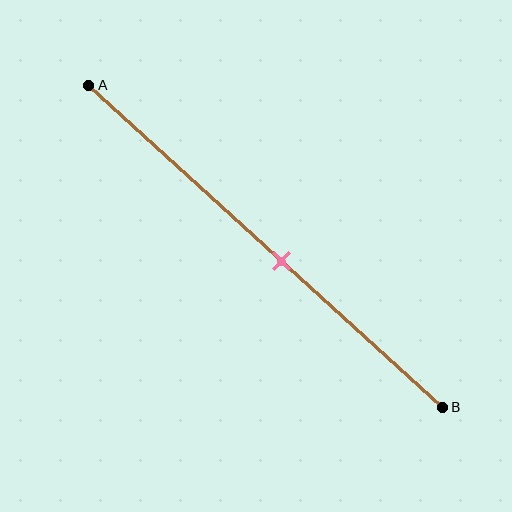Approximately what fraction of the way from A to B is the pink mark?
The pink mark is approximately 55% of the way from A to B.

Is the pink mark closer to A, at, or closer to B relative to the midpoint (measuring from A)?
The pink mark is closer to point B than the midpoint of segment AB.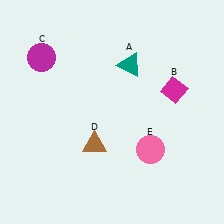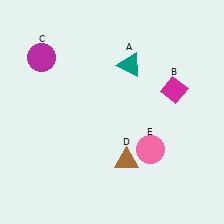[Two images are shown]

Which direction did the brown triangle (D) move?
The brown triangle (D) moved right.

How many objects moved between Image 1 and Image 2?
1 object moved between the two images.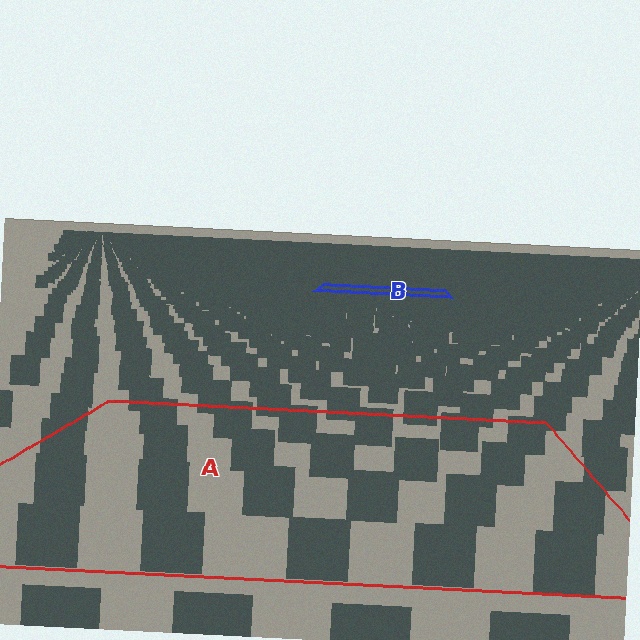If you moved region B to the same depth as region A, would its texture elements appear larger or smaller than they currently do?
They would appear larger. At a closer depth, the same texture elements are projected at a bigger on-screen size.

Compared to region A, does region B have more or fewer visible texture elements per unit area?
Region B has more texture elements per unit area — they are packed more densely because it is farther away.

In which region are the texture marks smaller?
The texture marks are smaller in region B, because it is farther away.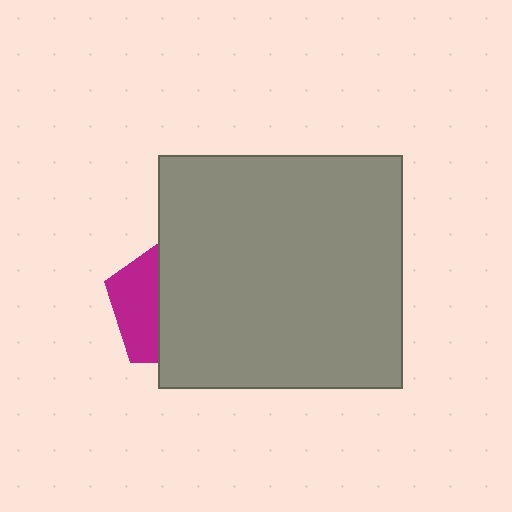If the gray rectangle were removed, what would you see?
You would see the complete magenta pentagon.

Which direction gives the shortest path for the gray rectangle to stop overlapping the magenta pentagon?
Moving right gives the shortest separation.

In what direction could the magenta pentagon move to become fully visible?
The magenta pentagon could move left. That would shift it out from behind the gray rectangle entirely.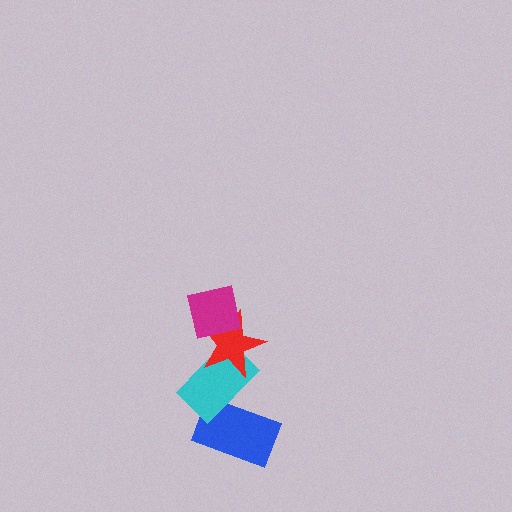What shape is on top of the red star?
The magenta square is on top of the red star.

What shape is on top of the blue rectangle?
The cyan rectangle is on top of the blue rectangle.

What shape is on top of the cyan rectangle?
The red star is on top of the cyan rectangle.